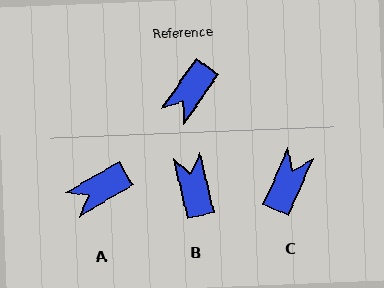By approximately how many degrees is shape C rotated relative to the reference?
Approximately 168 degrees clockwise.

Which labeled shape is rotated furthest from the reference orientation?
C, about 168 degrees away.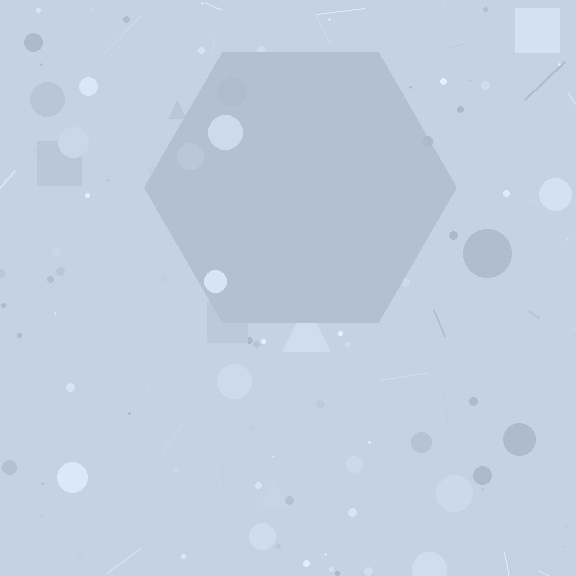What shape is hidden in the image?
A hexagon is hidden in the image.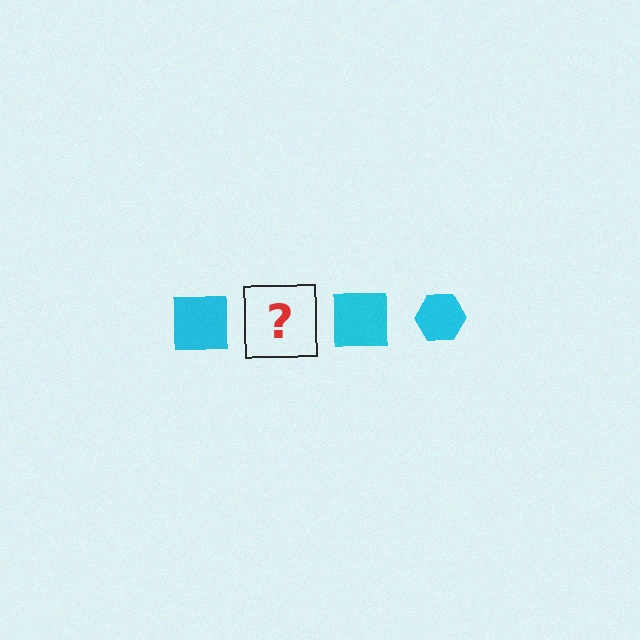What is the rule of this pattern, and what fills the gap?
The rule is that the pattern cycles through square, hexagon shapes in cyan. The gap should be filled with a cyan hexagon.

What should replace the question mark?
The question mark should be replaced with a cyan hexagon.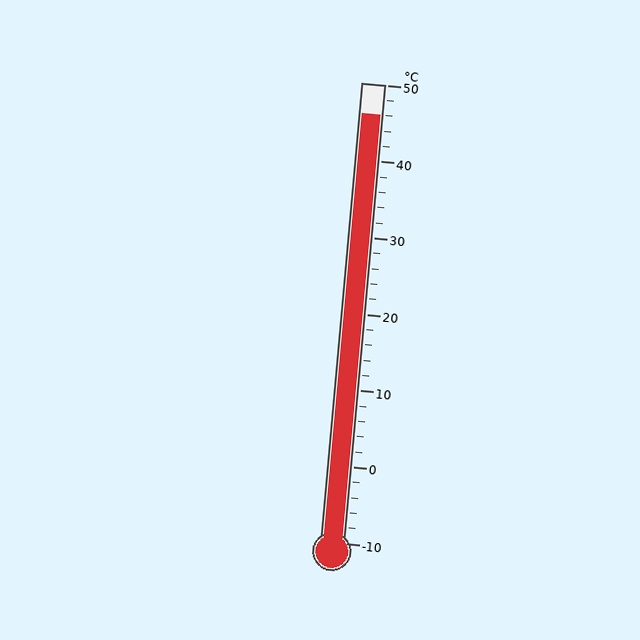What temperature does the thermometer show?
The thermometer shows approximately 46°C.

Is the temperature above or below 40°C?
The temperature is above 40°C.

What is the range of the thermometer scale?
The thermometer scale ranges from -10°C to 50°C.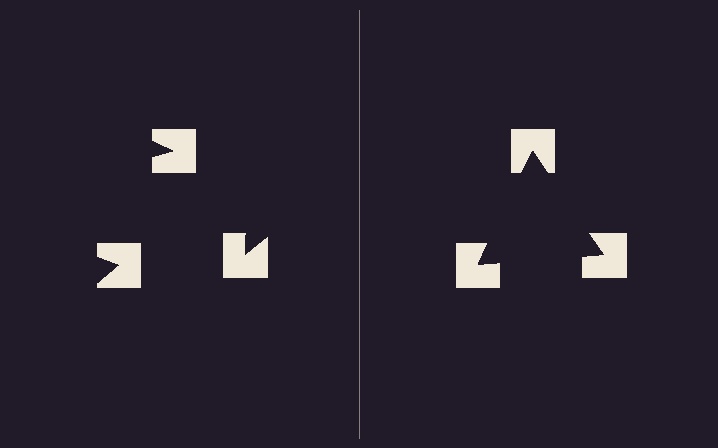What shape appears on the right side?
An illusory triangle.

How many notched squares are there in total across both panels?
6 — 3 on each side.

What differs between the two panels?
The notched squares are positioned identically on both sides; only the wedge orientations differ. On the right they align to a triangle; on the left they are misaligned.